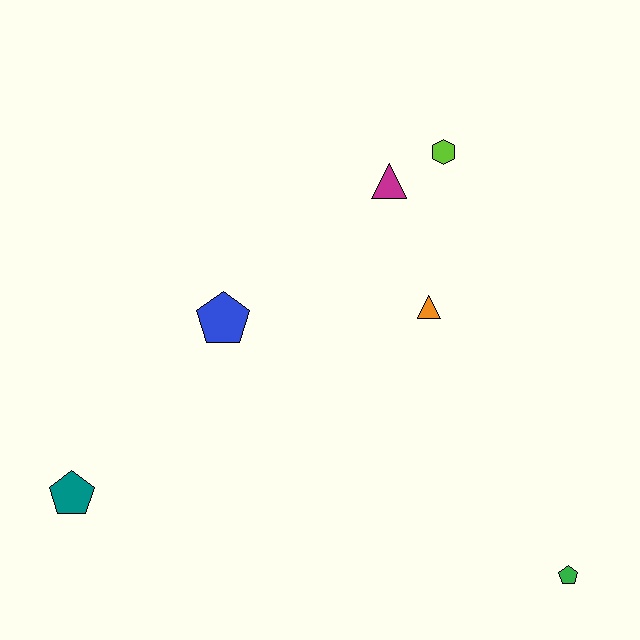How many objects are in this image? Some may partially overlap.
There are 6 objects.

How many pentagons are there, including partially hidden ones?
There are 3 pentagons.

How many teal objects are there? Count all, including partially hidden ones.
There is 1 teal object.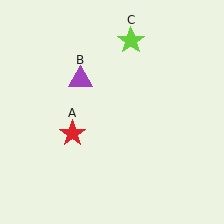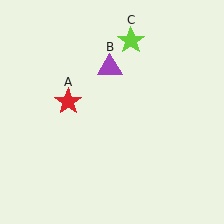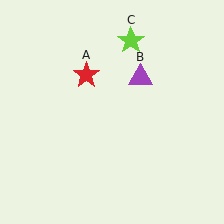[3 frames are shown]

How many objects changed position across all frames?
2 objects changed position: red star (object A), purple triangle (object B).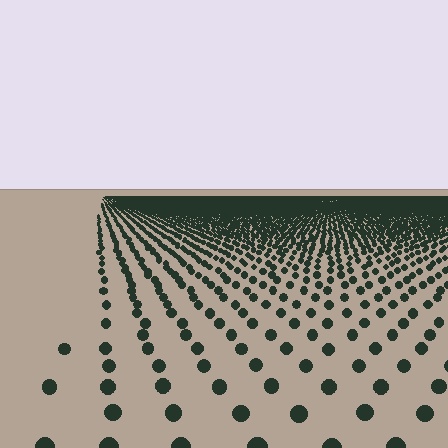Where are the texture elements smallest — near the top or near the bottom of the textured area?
Near the top.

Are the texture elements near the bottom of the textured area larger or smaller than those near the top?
Larger. Near the bottom, elements are closer to the viewer and appear at a bigger on-screen size.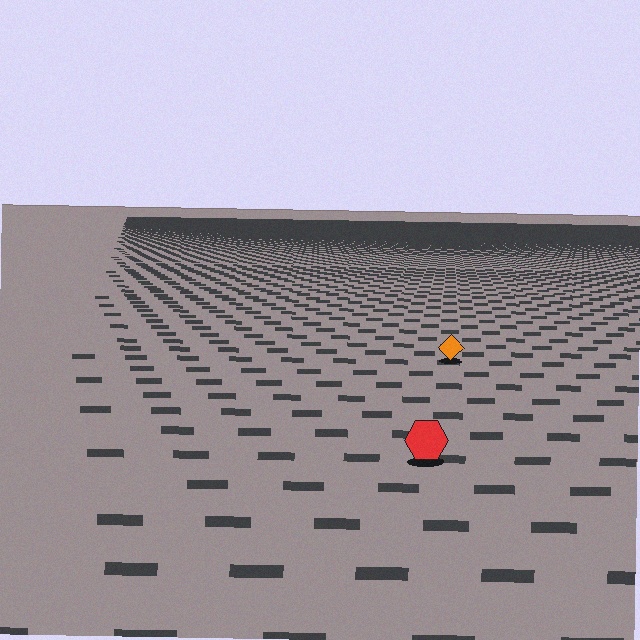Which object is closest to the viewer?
The red hexagon is closest. The texture marks near it are larger and more spread out.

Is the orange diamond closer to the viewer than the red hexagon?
No. The red hexagon is closer — you can tell from the texture gradient: the ground texture is coarser near it.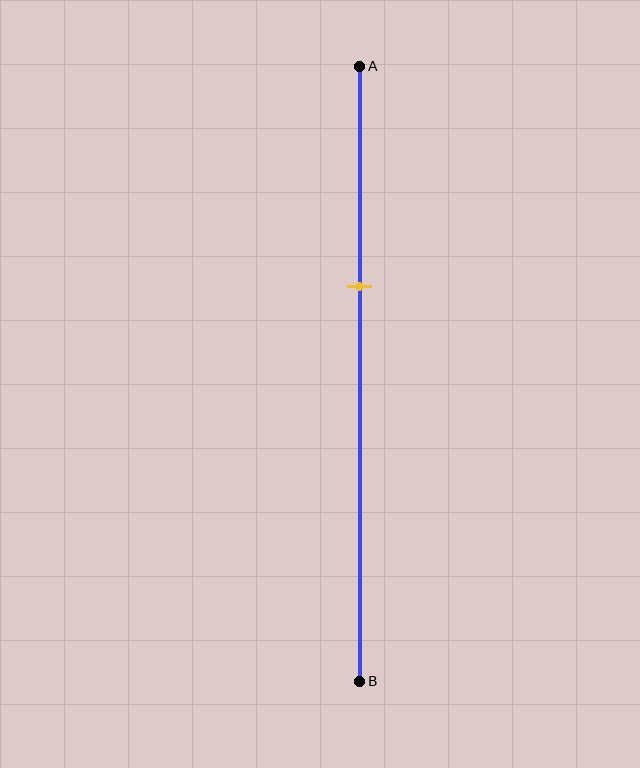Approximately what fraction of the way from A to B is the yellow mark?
The yellow mark is approximately 35% of the way from A to B.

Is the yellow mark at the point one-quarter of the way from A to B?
No, the mark is at about 35% from A, not at the 25% one-quarter point.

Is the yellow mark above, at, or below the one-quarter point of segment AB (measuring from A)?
The yellow mark is below the one-quarter point of segment AB.